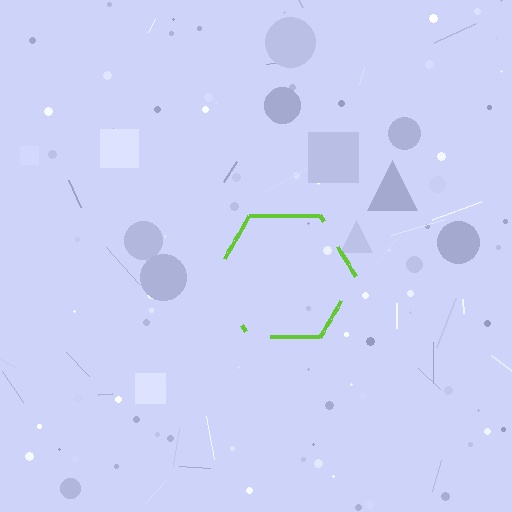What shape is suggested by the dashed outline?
The dashed outline suggests a hexagon.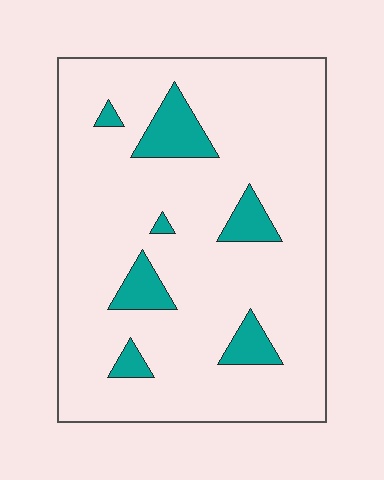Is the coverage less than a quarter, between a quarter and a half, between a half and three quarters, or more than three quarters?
Less than a quarter.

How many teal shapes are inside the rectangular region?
7.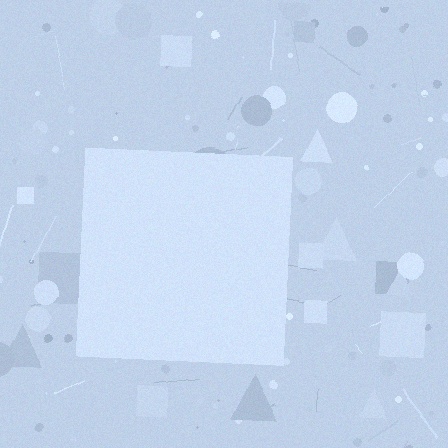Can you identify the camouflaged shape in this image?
The camouflaged shape is a square.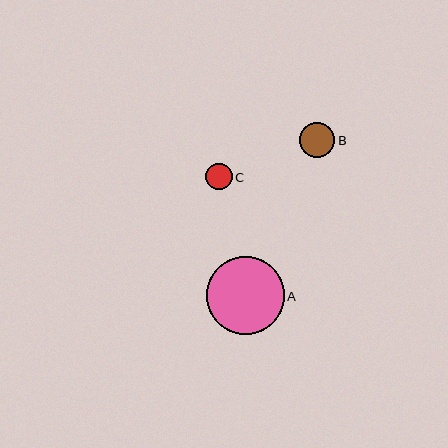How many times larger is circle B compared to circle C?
Circle B is approximately 1.3 times the size of circle C.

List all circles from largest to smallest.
From largest to smallest: A, B, C.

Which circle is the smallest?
Circle C is the smallest with a size of approximately 26 pixels.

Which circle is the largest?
Circle A is the largest with a size of approximately 78 pixels.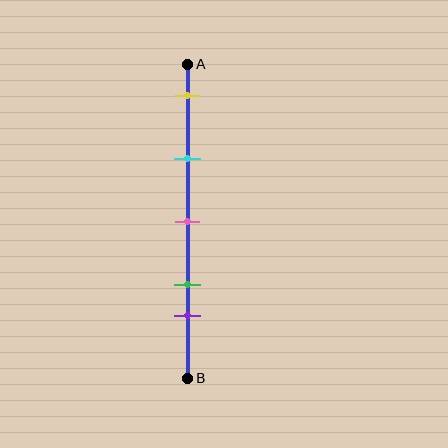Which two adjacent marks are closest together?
The green and purple marks are the closest adjacent pair.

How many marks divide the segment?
There are 5 marks dividing the segment.